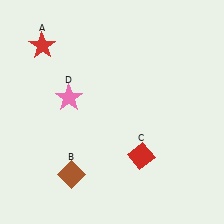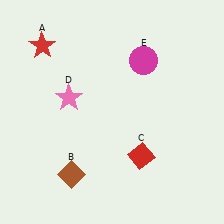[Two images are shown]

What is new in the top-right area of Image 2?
A magenta circle (E) was added in the top-right area of Image 2.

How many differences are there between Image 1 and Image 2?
There is 1 difference between the two images.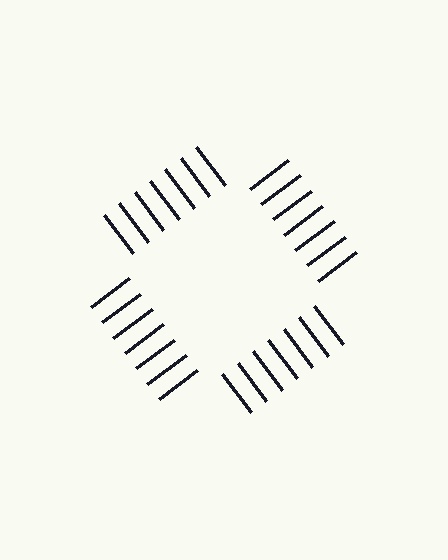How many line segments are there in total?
28 — 7 along each of the 4 edges.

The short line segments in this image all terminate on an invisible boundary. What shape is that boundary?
An illusory square — the line segments terminate on its edges but no continuous stroke is drawn.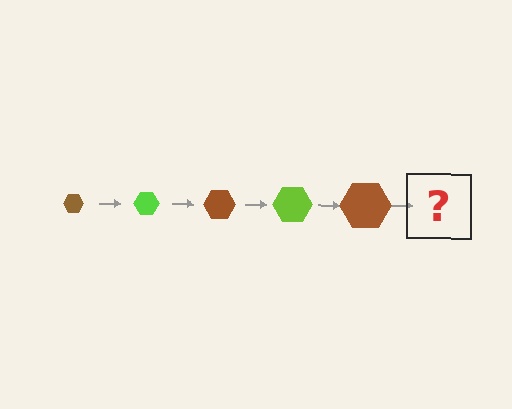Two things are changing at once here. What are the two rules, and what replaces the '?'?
The two rules are that the hexagon grows larger each step and the color cycles through brown and lime. The '?' should be a lime hexagon, larger than the previous one.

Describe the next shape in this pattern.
It should be a lime hexagon, larger than the previous one.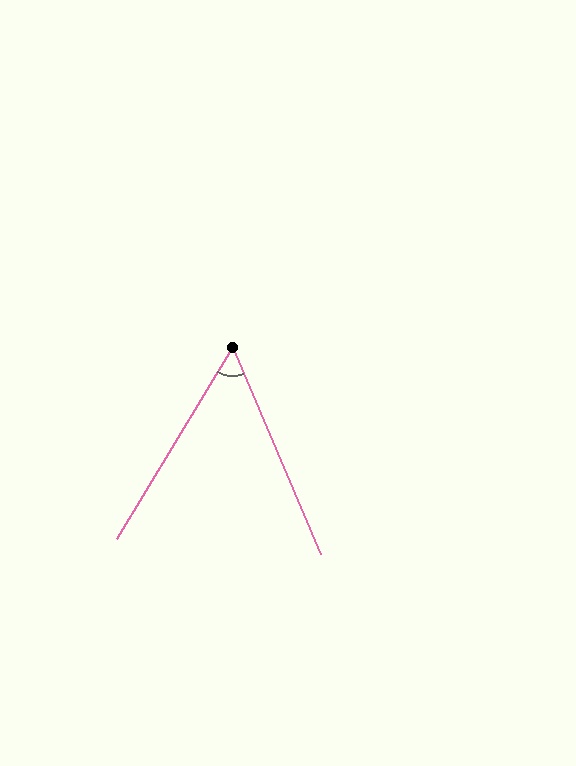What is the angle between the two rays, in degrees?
Approximately 54 degrees.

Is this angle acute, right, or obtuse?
It is acute.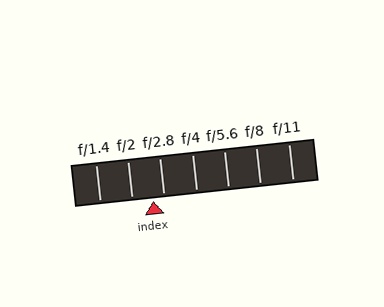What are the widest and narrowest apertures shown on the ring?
The widest aperture shown is f/1.4 and the narrowest is f/11.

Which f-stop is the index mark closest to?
The index mark is closest to f/2.8.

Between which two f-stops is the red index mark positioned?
The index mark is between f/2 and f/2.8.